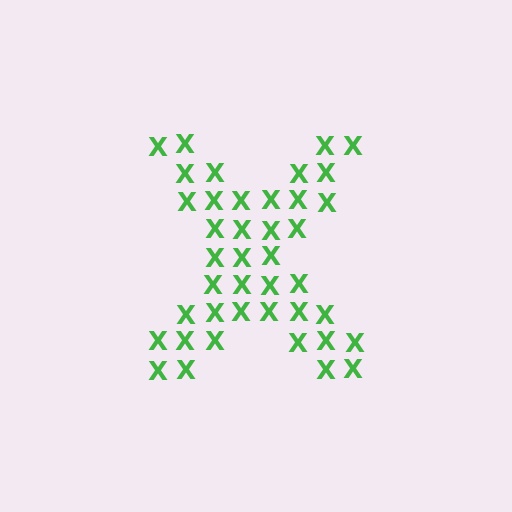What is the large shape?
The large shape is the letter X.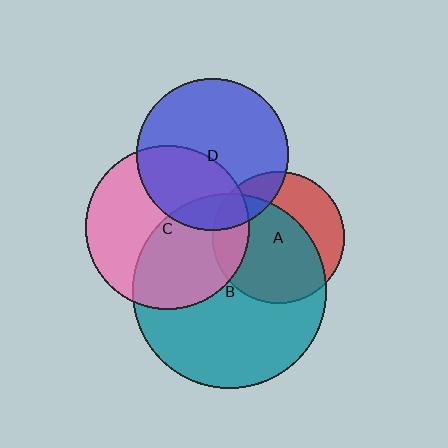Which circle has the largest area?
Circle B (teal).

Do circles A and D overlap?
Yes.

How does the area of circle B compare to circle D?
Approximately 1.6 times.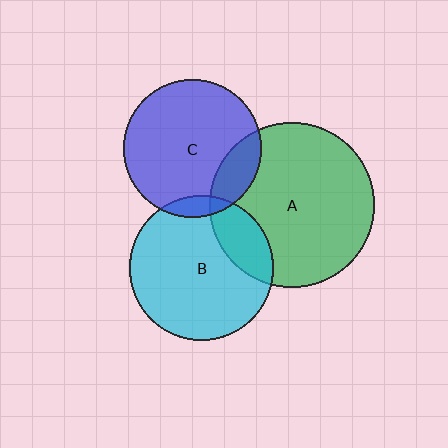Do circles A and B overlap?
Yes.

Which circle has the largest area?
Circle A (green).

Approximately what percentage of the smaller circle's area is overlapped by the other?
Approximately 20%.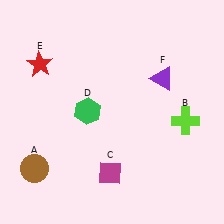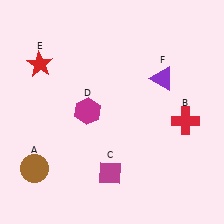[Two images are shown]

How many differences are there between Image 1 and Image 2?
There are 2 differences between the two images.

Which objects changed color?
B changed from lime to red. D changed from green to magenta.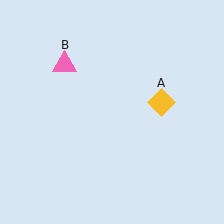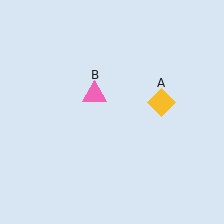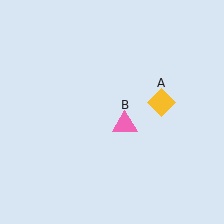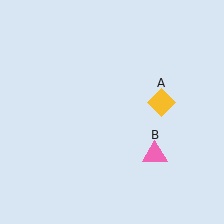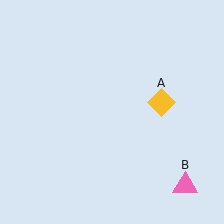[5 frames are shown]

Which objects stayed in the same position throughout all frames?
Yellow diamond (object A) remained stationary.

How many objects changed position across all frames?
1 object changed position: pink triangle (object B).